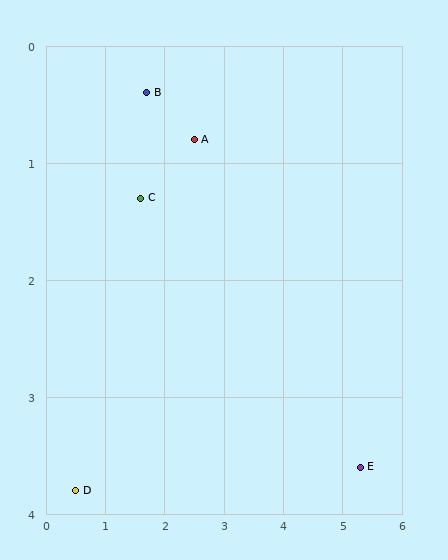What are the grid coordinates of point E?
Point E is at approximately (5.3, 3.6).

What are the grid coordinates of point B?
Point B is at approximately (1.7, 0.4).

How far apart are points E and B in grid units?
Points E and B are about 4.8 grid units apart.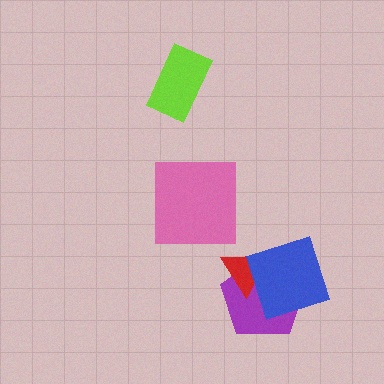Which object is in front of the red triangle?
The blue diamond is in front of the red triangle.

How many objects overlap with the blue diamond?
2 objects overlap with the blue diamond.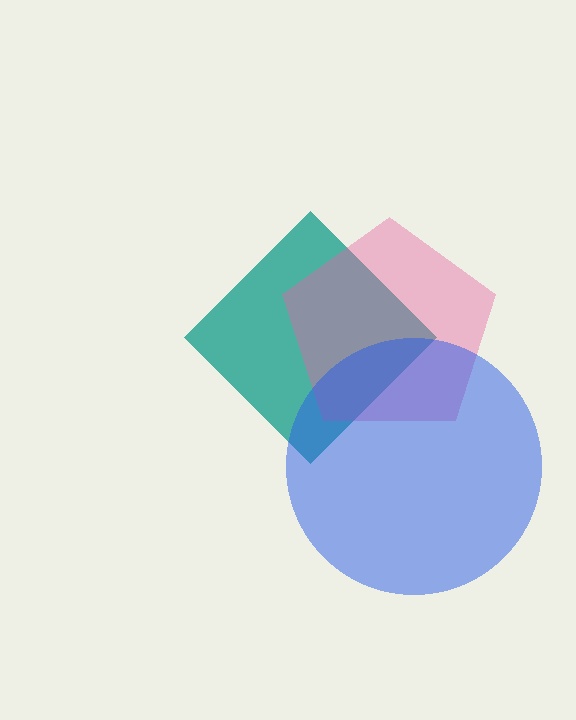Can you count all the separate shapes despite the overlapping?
Yes, there are 3 separate shapes.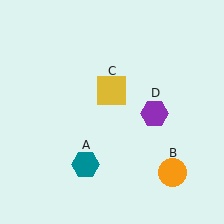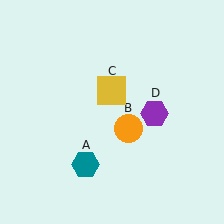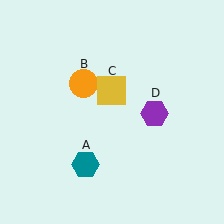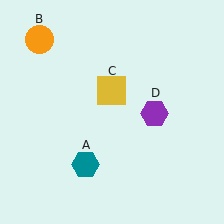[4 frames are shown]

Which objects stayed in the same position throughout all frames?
Teal hexagon (object A) and yellow square (object C) and purple hexagon (object D) remained stationary.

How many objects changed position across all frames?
1 object changed position: orange circle (object B).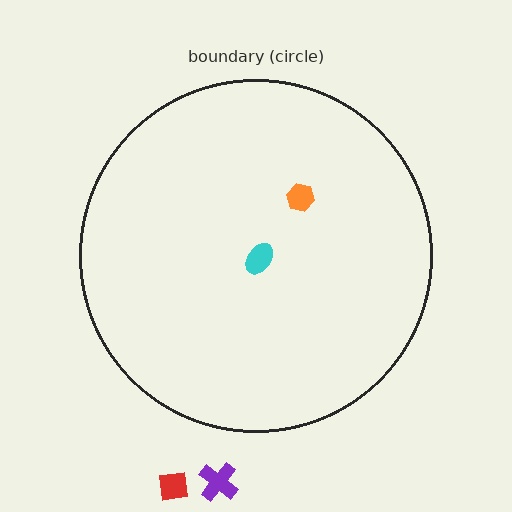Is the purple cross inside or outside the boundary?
Outside.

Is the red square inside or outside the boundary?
Outside.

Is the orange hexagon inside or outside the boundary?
Inside.